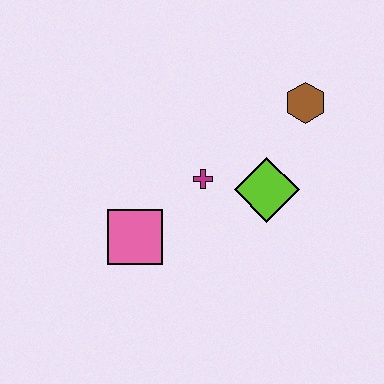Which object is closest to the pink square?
The magenta cross is closest to the pink square.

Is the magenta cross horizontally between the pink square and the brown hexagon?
Yes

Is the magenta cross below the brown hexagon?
Yes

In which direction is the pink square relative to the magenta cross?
The pink square is to the left of the magenta cross.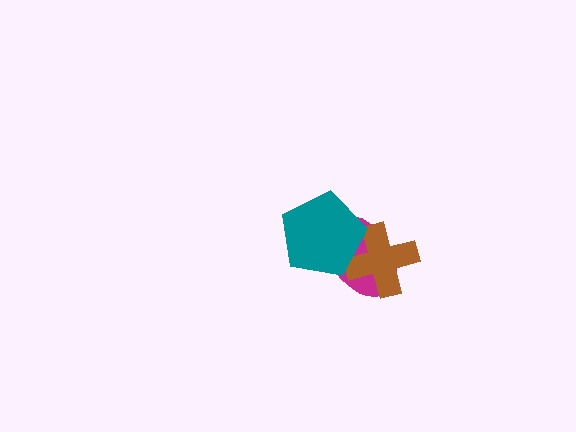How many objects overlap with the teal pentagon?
2 objects overlap with the teal pentagon.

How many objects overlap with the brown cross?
2 objects overlap with the brown cross.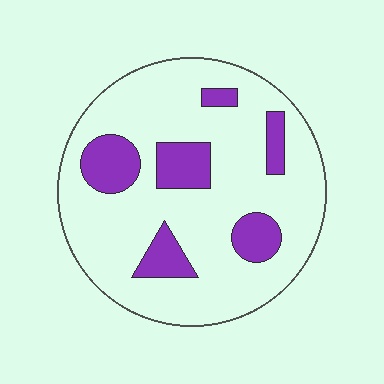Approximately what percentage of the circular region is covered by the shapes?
Approximately 20%.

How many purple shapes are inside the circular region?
6.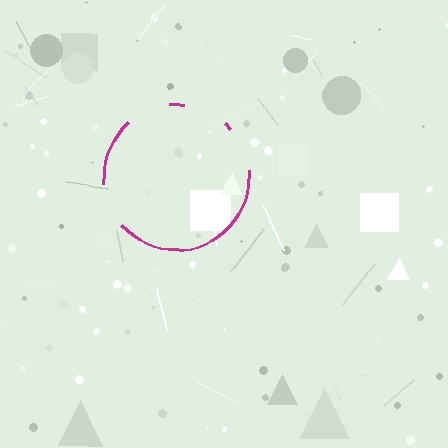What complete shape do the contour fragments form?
The contour fragments form a circle.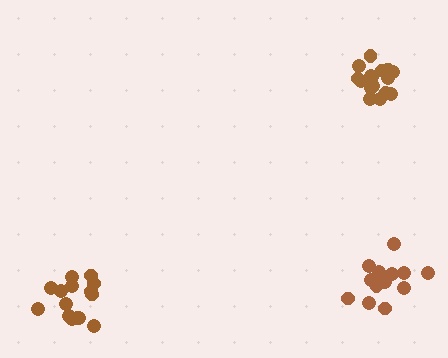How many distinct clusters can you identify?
There are 3 distinct clusters.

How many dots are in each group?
Group 1: 18 dots, Group 2: 15 dots, Group 3: 15 dots (48 total).